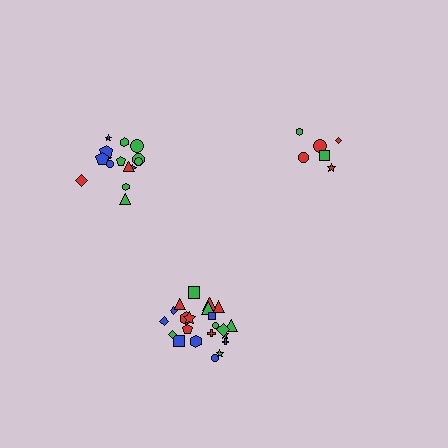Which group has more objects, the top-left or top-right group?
The top-left group.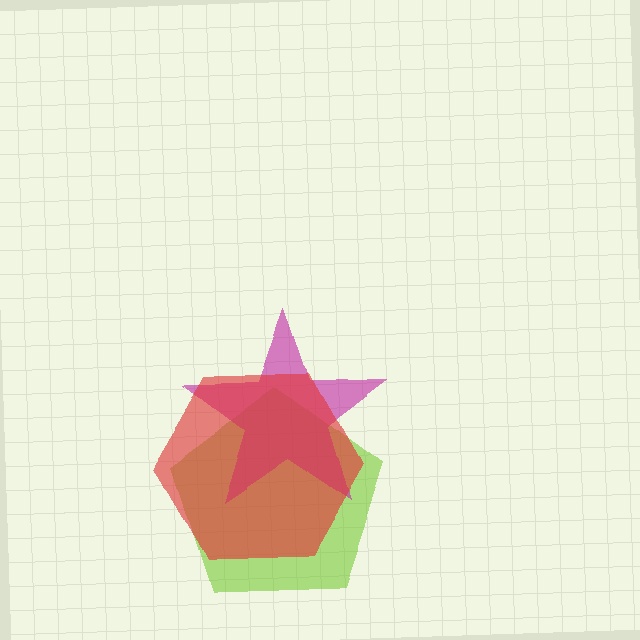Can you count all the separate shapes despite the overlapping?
Yes, there are 3 separate shapes.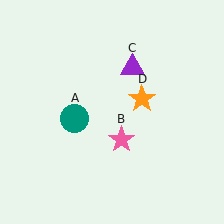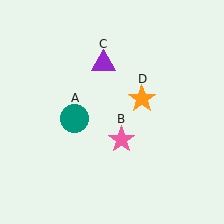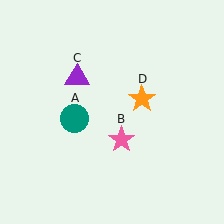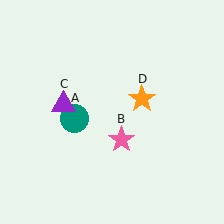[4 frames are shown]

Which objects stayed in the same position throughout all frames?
Teal circle (object A) and pink star (object B) and orange star (object D) remained stationary.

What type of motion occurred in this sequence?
The purple triangle (object C) rotated counterclockwise around the center of the scene.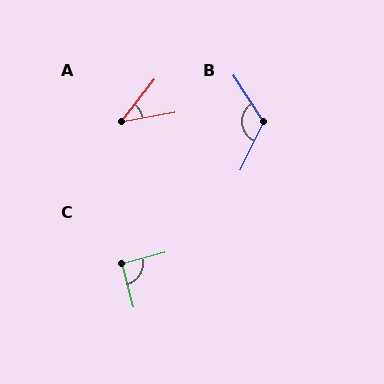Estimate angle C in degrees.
Approximately 90 degrees.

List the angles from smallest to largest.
A (42°), C (90°), B (121°).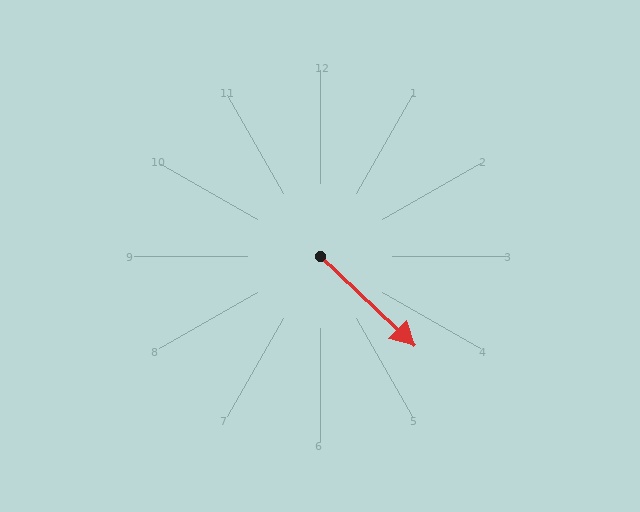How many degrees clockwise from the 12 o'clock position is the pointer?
Approximately 134 degrees.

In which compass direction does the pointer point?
Southeast.